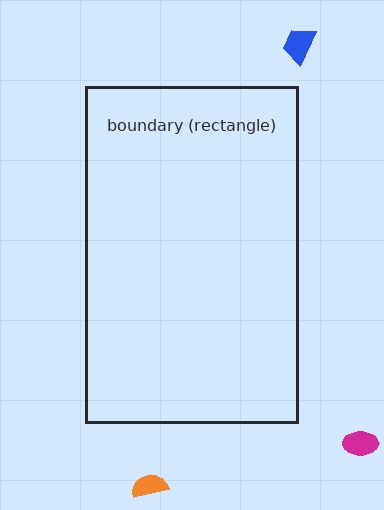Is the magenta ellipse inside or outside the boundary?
Outside.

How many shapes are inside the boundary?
0 inside, 3 outside.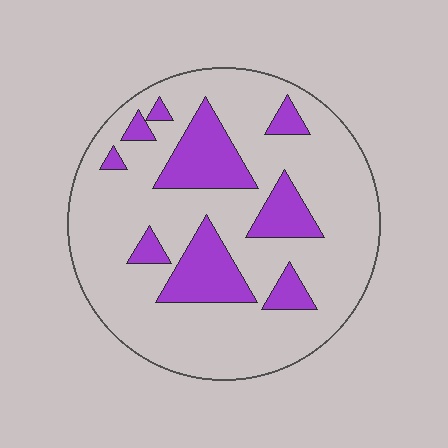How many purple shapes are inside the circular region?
9.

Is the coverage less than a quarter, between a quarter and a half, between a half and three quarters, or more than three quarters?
Less than a quarter.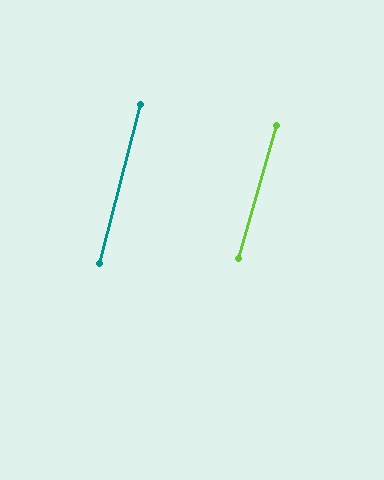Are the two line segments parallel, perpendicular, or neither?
Parallel — their directions differ by only 1.4°.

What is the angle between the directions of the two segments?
Approximately 1 degree.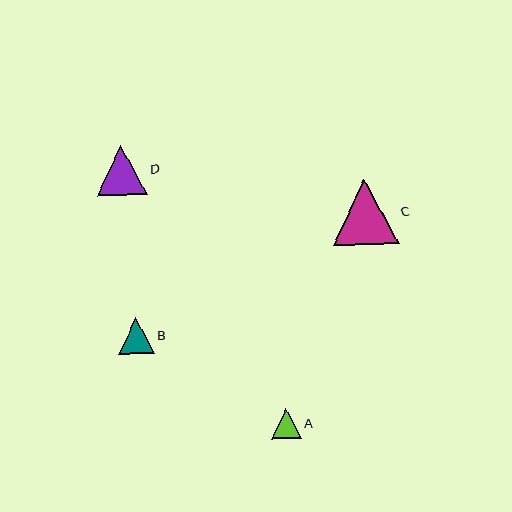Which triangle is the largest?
Triangle C is the largest with a size of approximately 65 pixels.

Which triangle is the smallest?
Triangle A is the smallest with a size of approximately 29 pixels.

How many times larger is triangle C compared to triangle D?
Triangle C is approximately 1.3 times the size of triangle D.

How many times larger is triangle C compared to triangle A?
Triangle C is approximately 2.2 times the size of triangle A.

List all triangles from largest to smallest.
From largest to smallest: C, D, B, A.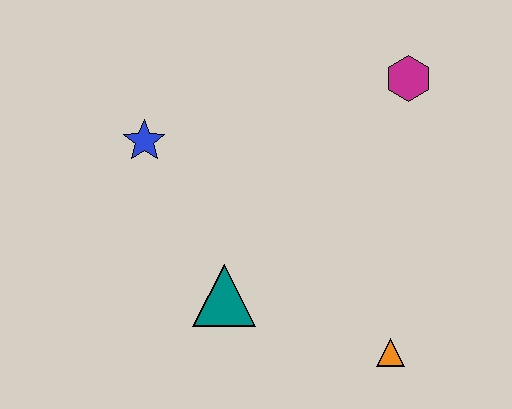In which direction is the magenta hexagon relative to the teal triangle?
The magenta hexagon is above the teal triangle.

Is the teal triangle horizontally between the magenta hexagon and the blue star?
Yes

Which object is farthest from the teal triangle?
The magenta hexagon is farthest from the teal triangle.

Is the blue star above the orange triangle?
Yes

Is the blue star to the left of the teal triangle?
Yes